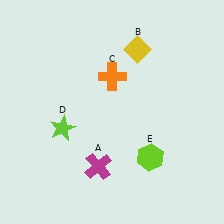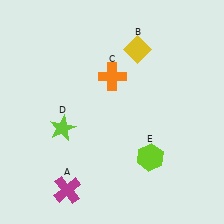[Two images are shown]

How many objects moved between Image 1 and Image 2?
1 object moved between the two images.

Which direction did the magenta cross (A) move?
The magenta cross (A) moved left.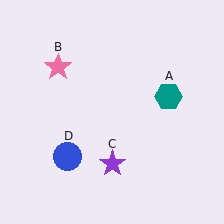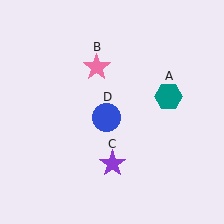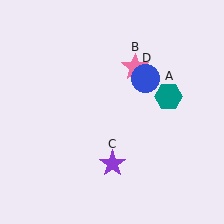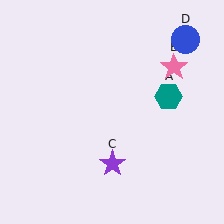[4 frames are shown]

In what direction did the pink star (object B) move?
The pink star (object B) moved right.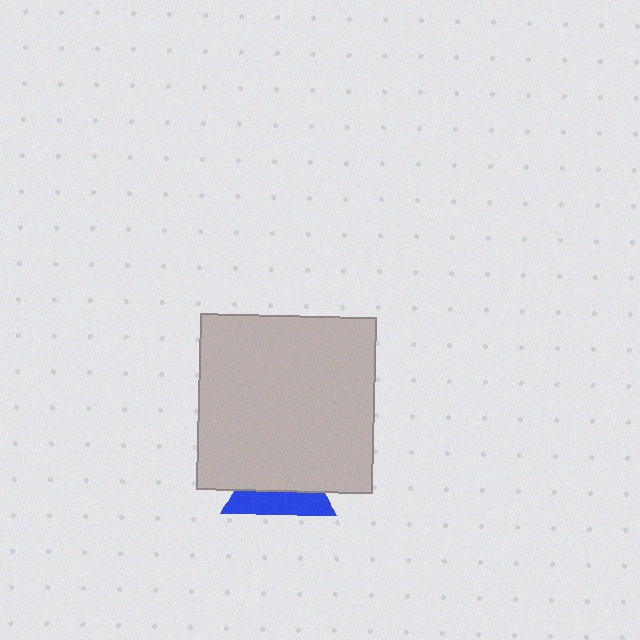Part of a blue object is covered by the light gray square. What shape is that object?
It is a triangle.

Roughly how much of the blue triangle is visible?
A small part of it is visible (roughly 39%).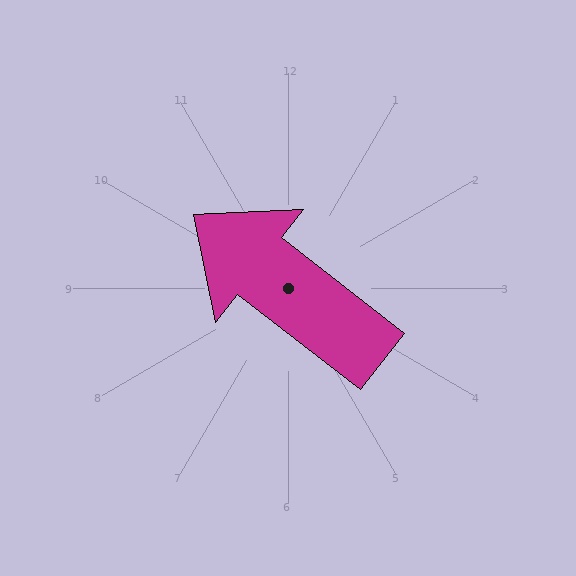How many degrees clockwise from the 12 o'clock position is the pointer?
Approximately 308 degrees.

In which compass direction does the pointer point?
Northwest.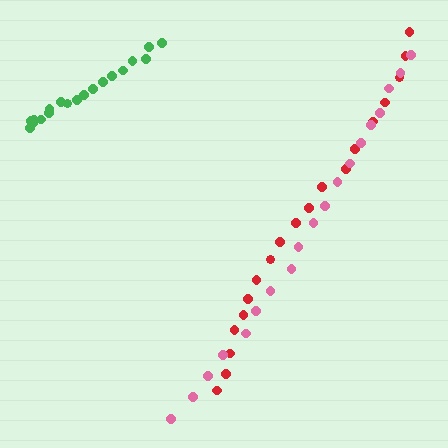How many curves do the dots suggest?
There are 3 distinct paths.